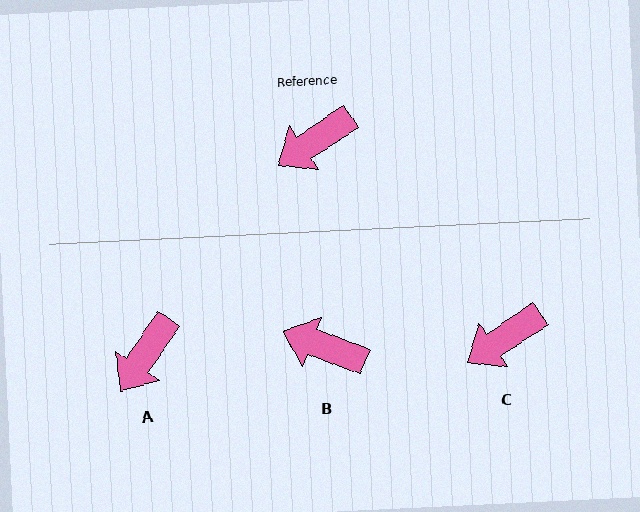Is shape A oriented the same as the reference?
No, it is off by about 23 degrees.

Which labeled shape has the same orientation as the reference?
C.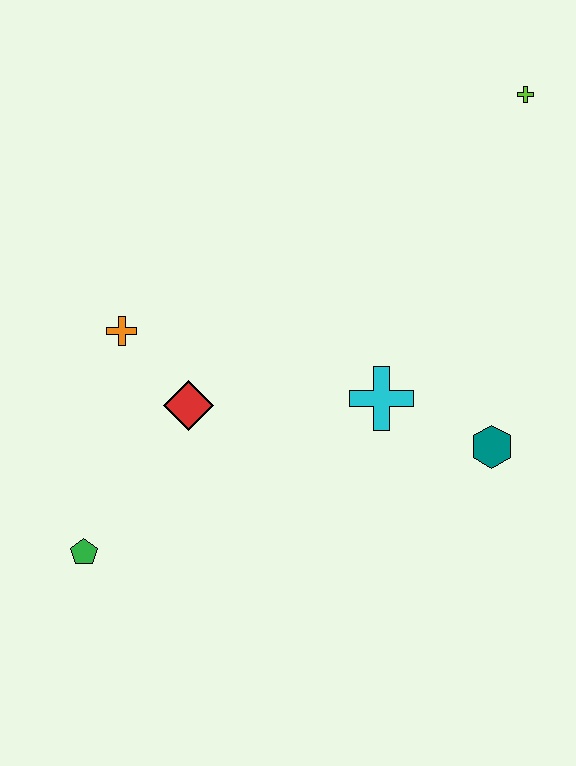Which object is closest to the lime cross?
The cyan cross is closest to the lime cross.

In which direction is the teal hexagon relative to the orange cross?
The teal hexagon is to the right of the orange cross.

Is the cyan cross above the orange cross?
No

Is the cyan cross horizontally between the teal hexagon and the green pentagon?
Yes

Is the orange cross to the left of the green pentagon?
No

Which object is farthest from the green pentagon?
The lime cross is farthest from the green pentagon.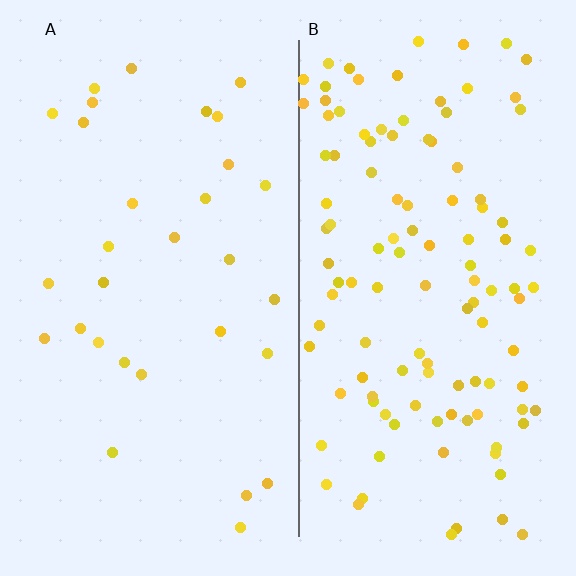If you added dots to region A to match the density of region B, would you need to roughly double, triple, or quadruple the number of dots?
Approximately quadruple.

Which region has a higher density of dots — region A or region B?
B (the right).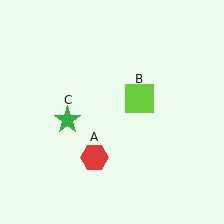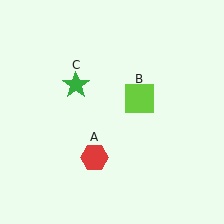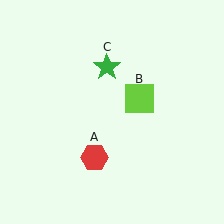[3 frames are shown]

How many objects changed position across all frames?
1 object changed position: green star (object C).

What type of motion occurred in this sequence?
The green star (object C) rotated clockwise around the center of the scene.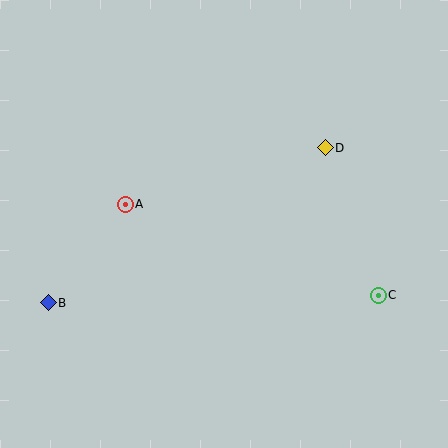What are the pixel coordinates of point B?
Point B is at (48, 303).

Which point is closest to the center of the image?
Point A at (125, 204) is closest to the center.